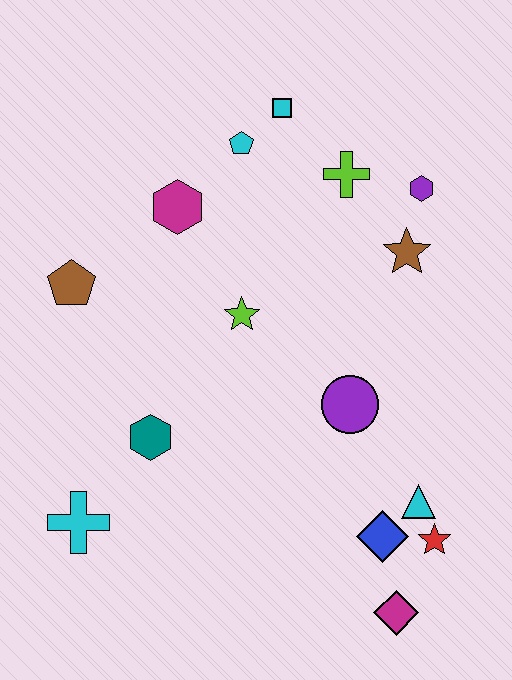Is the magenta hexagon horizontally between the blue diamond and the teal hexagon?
Yes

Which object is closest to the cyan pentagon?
The cyan square is closest to the cyan pentagon.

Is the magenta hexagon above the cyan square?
No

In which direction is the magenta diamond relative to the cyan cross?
The magenta diamond is to the right of the cyan cross.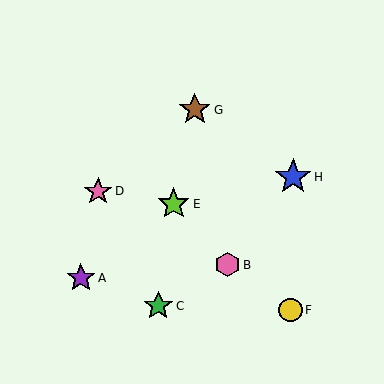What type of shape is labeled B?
Shape B is a pink hexagon.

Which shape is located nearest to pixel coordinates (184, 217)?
The lime star (labeled E) at (174, 204) is nearest to that location.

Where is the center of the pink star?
The center of the pink star is at (98, 191).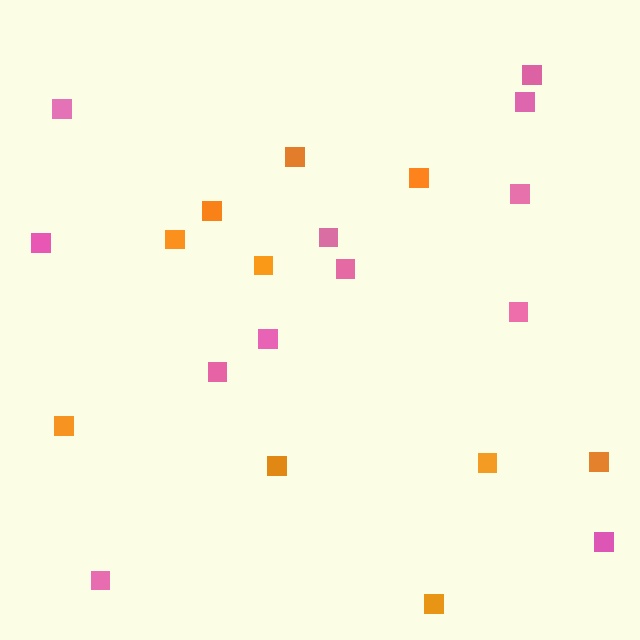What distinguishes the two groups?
There are 2 groups: one group of pink squares (12) and one group of orange squares (10).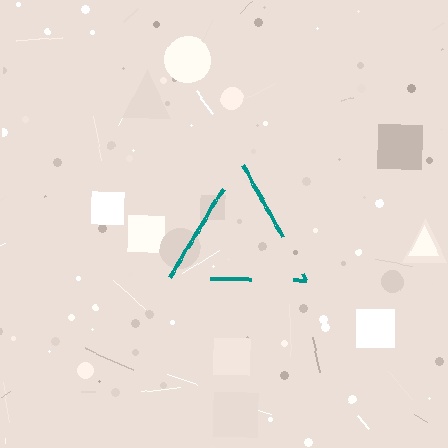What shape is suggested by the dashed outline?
The dashed outline suggests a triangle.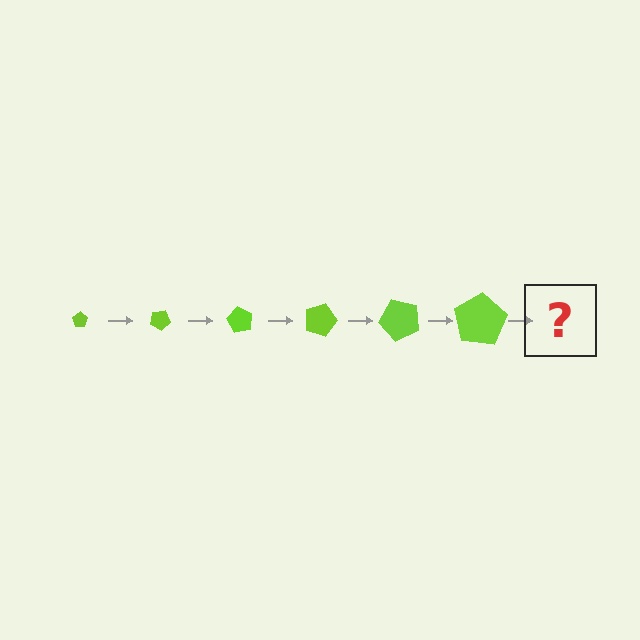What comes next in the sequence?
The next element should be a pentagon, larger than the previous one and rotated 180 degrees from the start.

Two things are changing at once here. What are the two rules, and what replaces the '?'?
The two rules are that the pentagon grows larger each step and it rotates 30 degrees each step. The '?' should be a pentagon, larger than the previous one and rotated 180 degrees from the start.